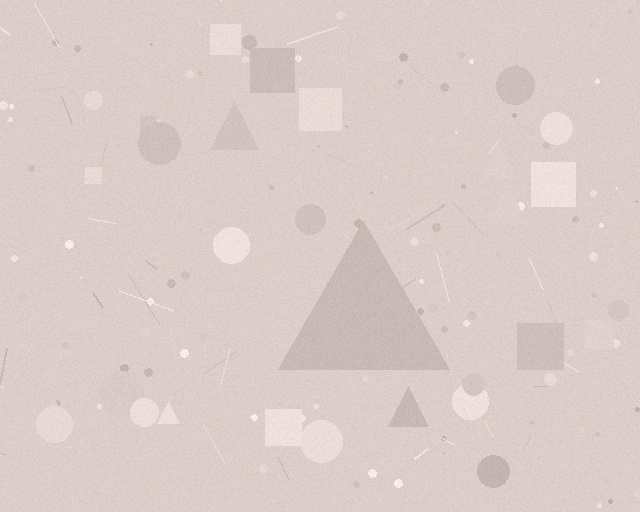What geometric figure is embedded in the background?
A triangle is embedded in the background.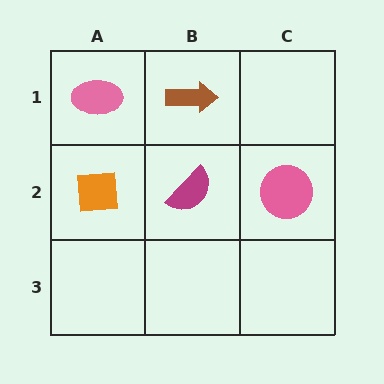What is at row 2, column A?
An orange square.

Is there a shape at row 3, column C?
No, that cell is empty.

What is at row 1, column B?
A brown arrow.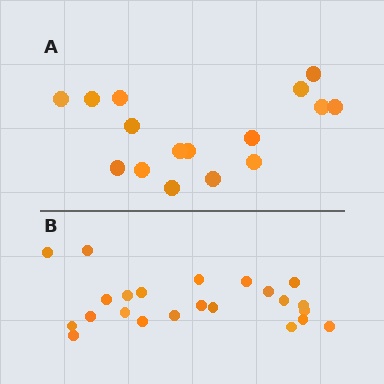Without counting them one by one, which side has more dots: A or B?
Region B (the bottom region) has more dots.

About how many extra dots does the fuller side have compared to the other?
Region B has roughly 8 or so more dots than region A.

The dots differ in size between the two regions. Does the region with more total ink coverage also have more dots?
No. Region A has more total ink coverage because its dots are larger, but region B actually contains more individual dots. Total area can be misleading — the number of items is what matters here.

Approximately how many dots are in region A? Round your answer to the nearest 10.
About 20 dots. (The exact count is 16, which rounds to 20.)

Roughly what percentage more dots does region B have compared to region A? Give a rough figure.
About 45% more.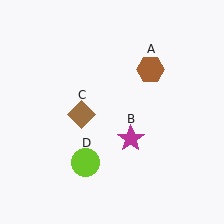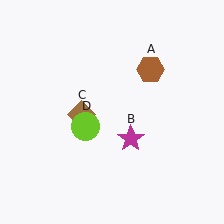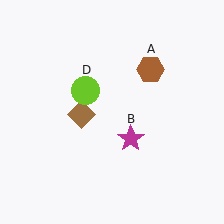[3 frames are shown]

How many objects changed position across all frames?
1 object changed position: lime circle (object D).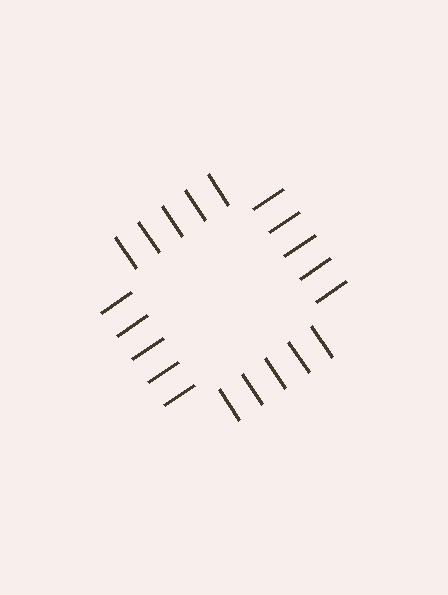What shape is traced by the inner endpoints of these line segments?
An illusory square — the line segments terminate on its edges but no continuous stroke is drawn.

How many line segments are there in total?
20 — 5 along each of the 4 edges.